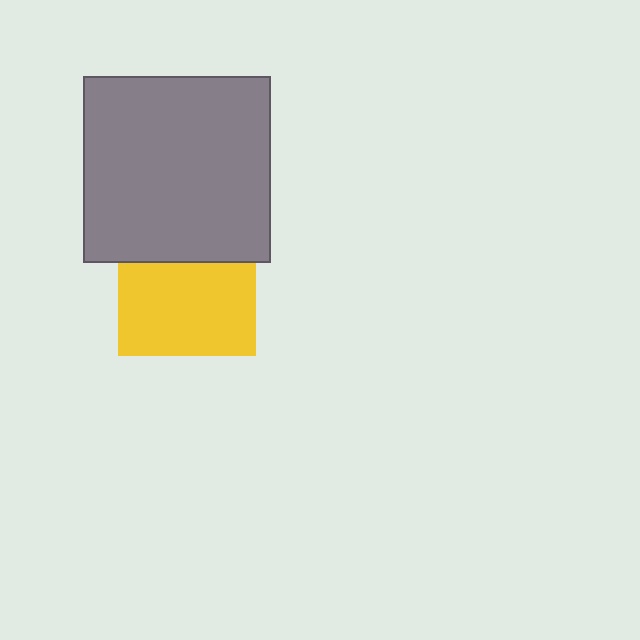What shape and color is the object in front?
The object in front is a gray square.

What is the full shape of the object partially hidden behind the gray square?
The partially hidden object is a yellow square.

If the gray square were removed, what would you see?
You would see the complete yellow square.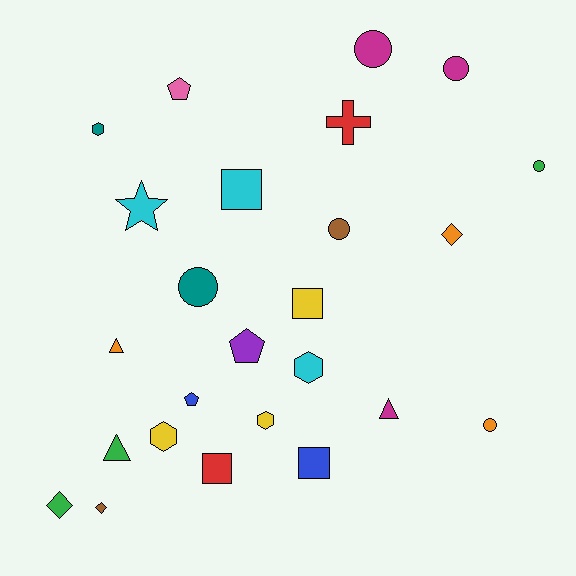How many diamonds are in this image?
There are 3 diamonds.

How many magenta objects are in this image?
There are 3 magenta objects.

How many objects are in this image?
There are 25 objects.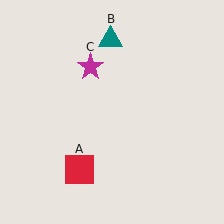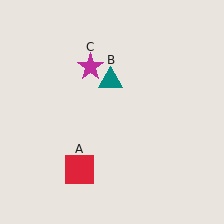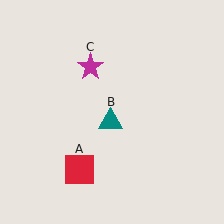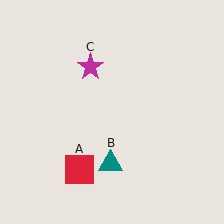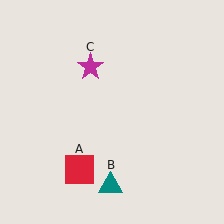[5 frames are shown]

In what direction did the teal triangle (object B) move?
The teal triangle (object B) moved down.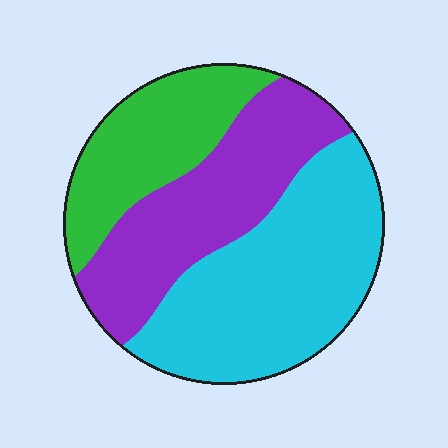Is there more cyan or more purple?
Cyan.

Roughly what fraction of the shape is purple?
Purple takes up between a quarter and a half of the shape.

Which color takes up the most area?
Cyan, at roughly 45%.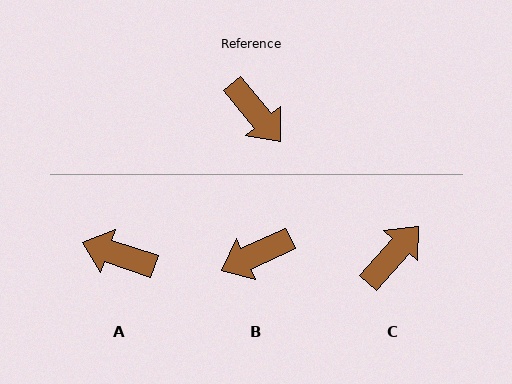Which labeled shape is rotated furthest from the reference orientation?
A, about 149 degrees away.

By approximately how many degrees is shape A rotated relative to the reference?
Approximately 149 degrees clockwise.